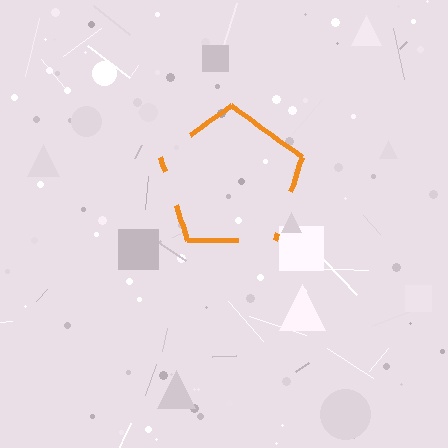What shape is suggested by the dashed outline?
The dashed outline suggests a pentagon.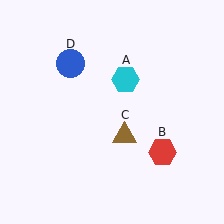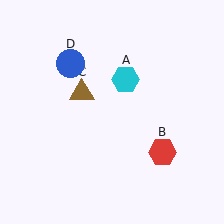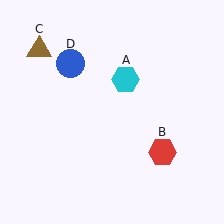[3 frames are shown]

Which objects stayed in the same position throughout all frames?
Cyan hexagon (object A) and red hexagon (object B) and blue circle (object D) remained stationary.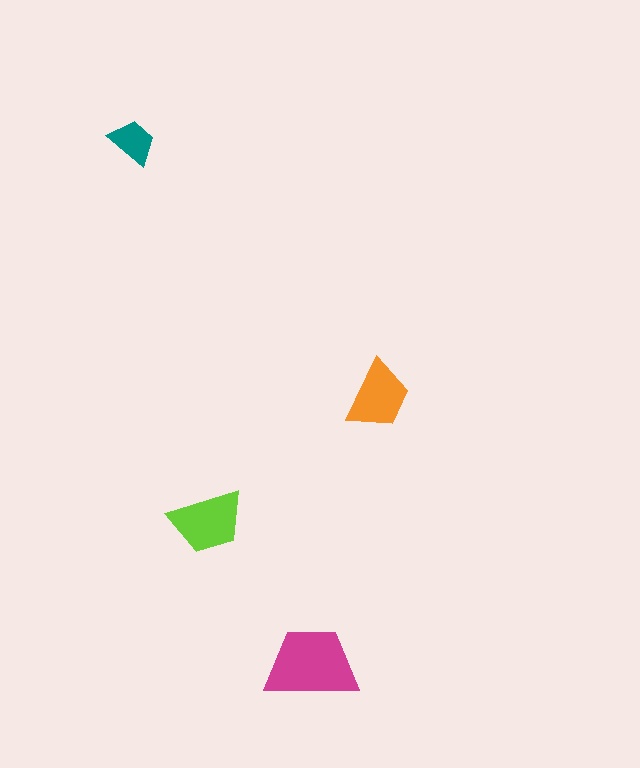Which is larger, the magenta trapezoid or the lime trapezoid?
The magenta one.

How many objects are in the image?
There are 4 objects in the image.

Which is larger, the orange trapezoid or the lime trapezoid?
The lime one.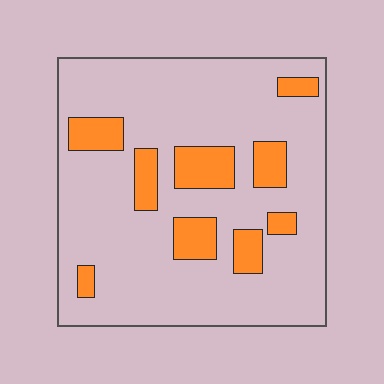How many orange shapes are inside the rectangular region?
9.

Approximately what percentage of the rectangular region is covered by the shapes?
Approximately 20%.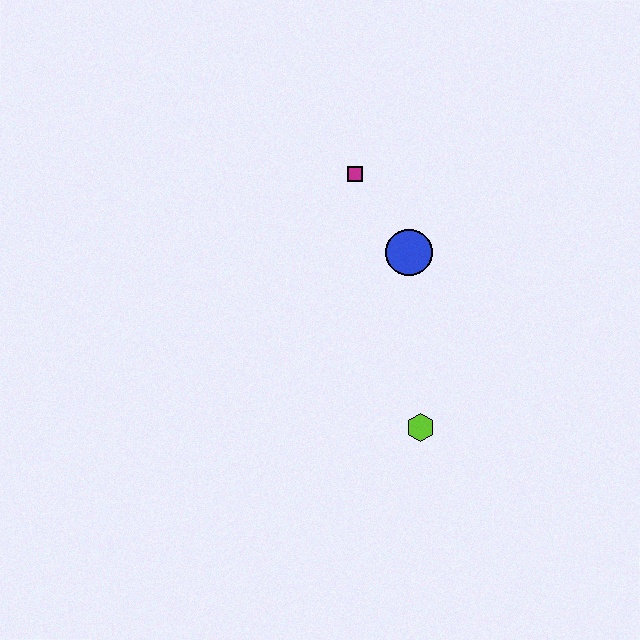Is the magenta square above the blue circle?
Yes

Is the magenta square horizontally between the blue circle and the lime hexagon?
No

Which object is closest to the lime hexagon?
The blue circle is closest to the lime hexagon.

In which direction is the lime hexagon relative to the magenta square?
The lime hexagon is below the magenta square.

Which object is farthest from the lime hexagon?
The magenta square is farthest from the lime hexagon.